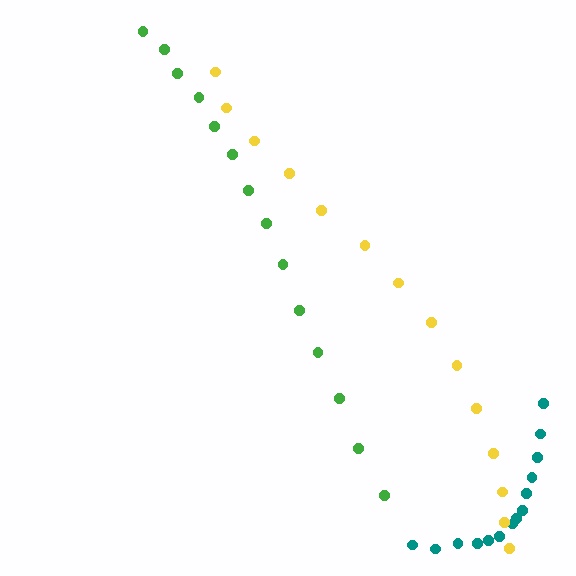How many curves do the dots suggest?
There are 3 distinct paths.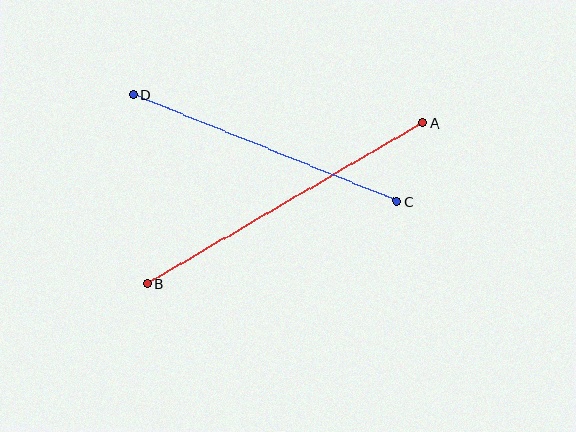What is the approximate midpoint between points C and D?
The midpoint is at approximately (265, 148) pixels.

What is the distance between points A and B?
The distance is approximately 319 pixels.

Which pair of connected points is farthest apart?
Points A and B are farthest apart.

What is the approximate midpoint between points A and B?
The midpoint is at approximately (285, 203) pixels.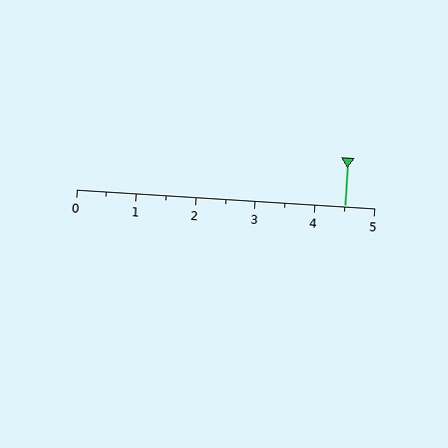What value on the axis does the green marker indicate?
The marker indicates approximately 4.5.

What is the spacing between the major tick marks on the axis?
The major ticks are spaced 1 apart.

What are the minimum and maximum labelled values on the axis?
The axis runs from 0 to 5.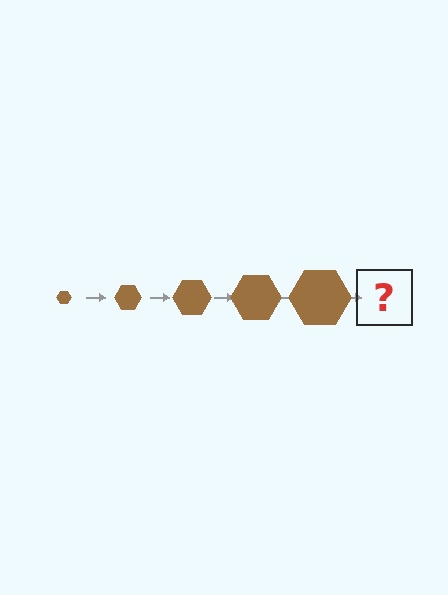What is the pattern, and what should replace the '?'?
The pattern is that the hexagon gets progressively larger each step. The '?' should be a brown hexagon, larger than the previous one.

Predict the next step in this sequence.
The next step is a brown hexagon, larger than the previous one.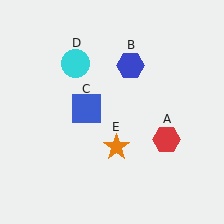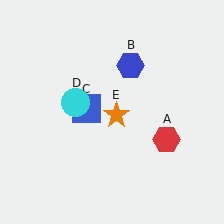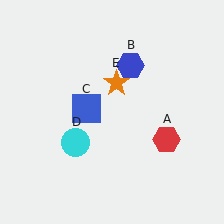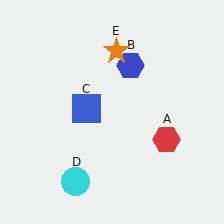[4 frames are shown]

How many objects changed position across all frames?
2 objects changed position: cyan circle (object D), orange star (object E).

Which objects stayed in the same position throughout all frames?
Red hexagon (object A) and blue hexagon (object B) and blue square (object C) remained stationary.